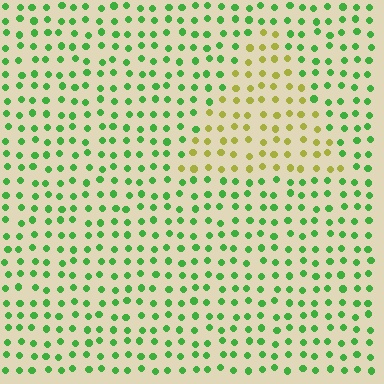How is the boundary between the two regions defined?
The boundary is defined purely by a slight shift in hue (about 54 degrees). Spacing, size, and orientation are identical on both sides.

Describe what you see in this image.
The image is filled with small green elements in a uniform arrangement. A triangle-shaped region is visible where the elements are tinted to a slightly different hue, forming a subtle color boundary.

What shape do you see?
I see a triangle.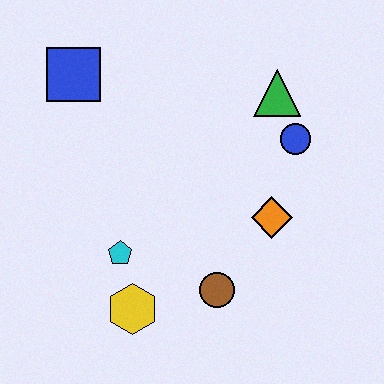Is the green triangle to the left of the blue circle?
Yes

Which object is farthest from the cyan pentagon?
The green triangle is farthest from the cyan pentagon.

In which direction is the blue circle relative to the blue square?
The blue circle is to the right of the blue square.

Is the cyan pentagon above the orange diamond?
No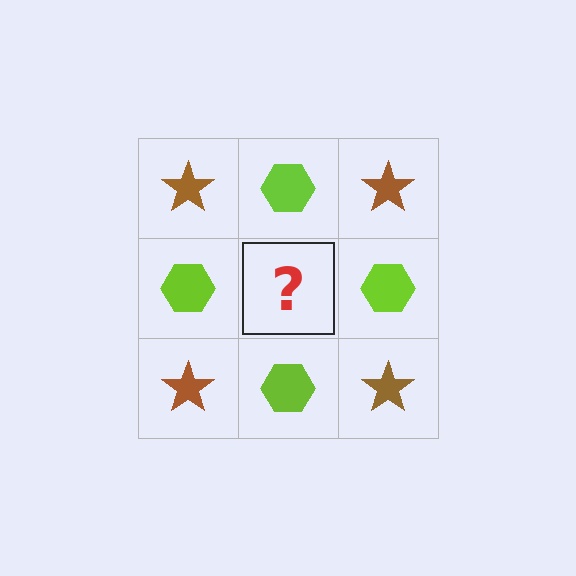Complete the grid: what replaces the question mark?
The question mark should be replaced with a brown star.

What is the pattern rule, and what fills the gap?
The rule is that it alternates brown star and lime hexagon in a checkerboard pattern. The gap should be filled with a brown star.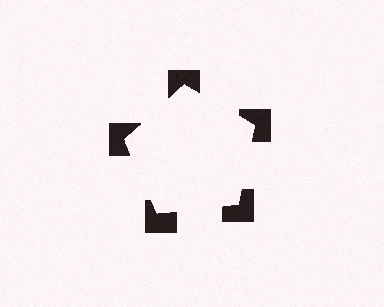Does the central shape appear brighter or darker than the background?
It typically appears slightly brighter than the background, even though no actual brightness change is drawn.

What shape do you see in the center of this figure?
An illusory pentagon — its edges are inferred from the aligned wedge cuts in the notched squares, not physically drawn.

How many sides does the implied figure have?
5 sides.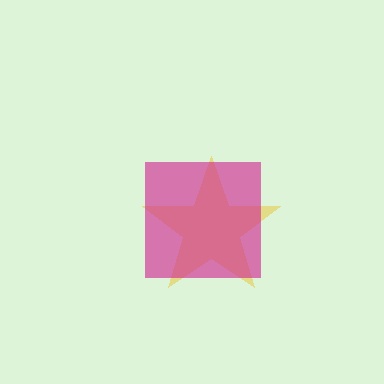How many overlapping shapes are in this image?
There are 2 overlapping shapes in the image.